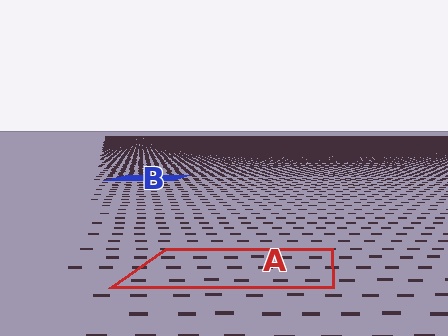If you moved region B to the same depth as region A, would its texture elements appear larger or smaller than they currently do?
They would appear larger. At a closer depth, the same texture elements are projected at a bigger on-screen size.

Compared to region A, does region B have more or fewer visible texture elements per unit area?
Region B has more texture elements per unit area — they are packed more densely because it is farther away.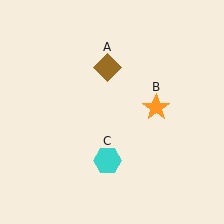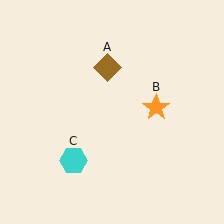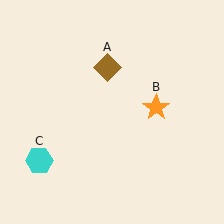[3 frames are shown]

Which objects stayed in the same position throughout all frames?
Brown diamond (object A) and orange star (object B) remained stationary.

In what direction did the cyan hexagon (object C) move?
The cyan hexagon (object C) moved left.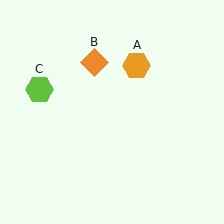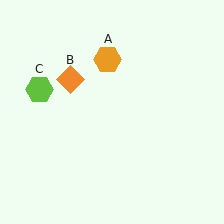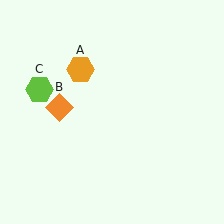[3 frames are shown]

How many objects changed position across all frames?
2 objects changed position: orange hexagon (object A), orange diamond (object B).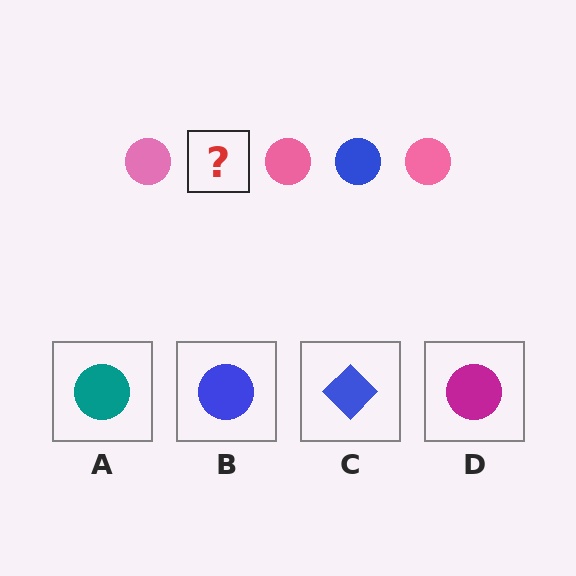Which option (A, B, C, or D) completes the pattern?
B.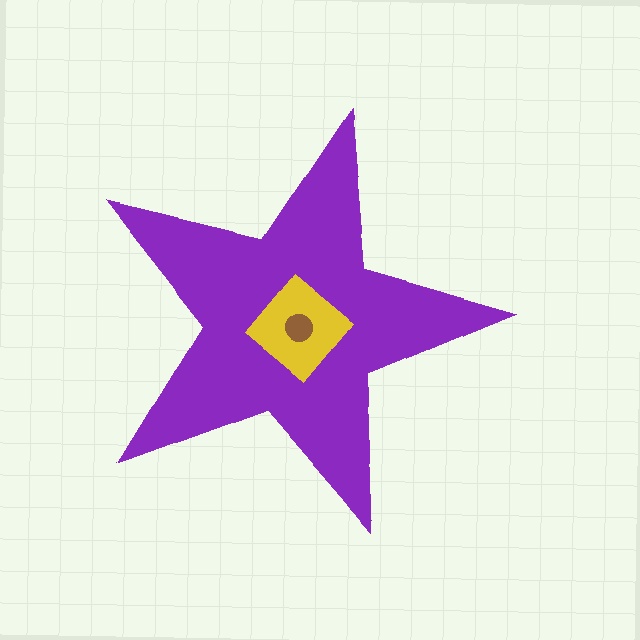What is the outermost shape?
The purple star.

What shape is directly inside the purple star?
The yellow diamond.